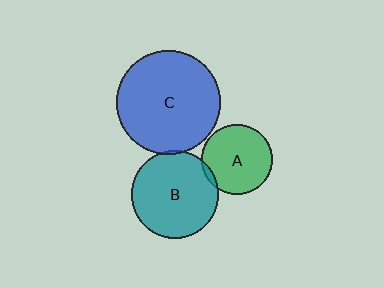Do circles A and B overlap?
Yes.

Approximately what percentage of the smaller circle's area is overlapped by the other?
Approximately 5%.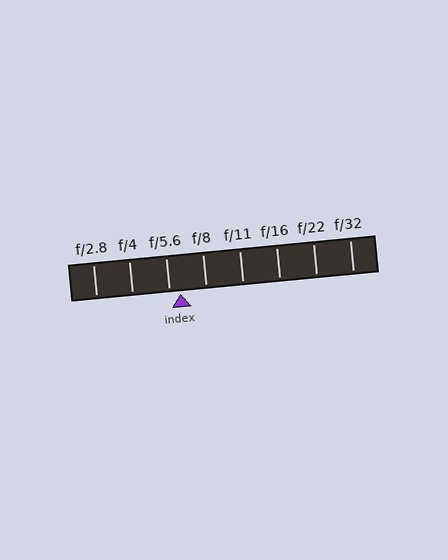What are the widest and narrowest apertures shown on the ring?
The widest aperture shown is f/2.8 and the narrowest is f/32.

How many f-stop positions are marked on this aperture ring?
There are 8 f-stop positions marked.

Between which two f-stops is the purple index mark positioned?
The index mark is between f/5.6 and f/8.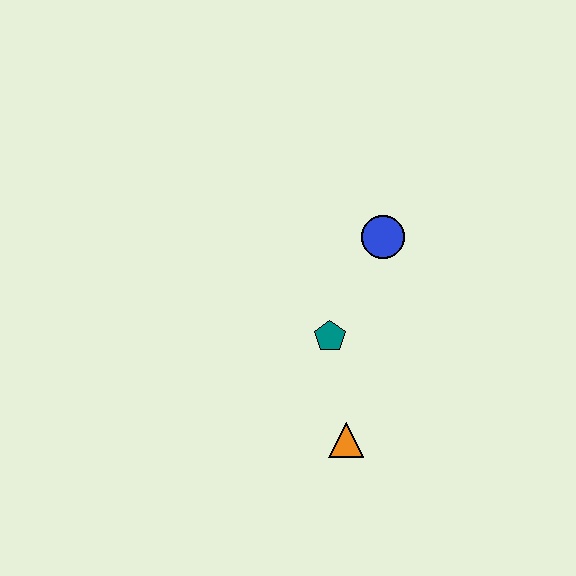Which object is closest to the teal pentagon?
The orange triangle is closest to the teal pentagon.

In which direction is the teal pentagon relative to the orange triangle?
The teal pentagon is above the orange triangle.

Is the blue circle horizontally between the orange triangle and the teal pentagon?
No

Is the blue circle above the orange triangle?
Yes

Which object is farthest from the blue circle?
The orange triangle is farthest from the blue circle.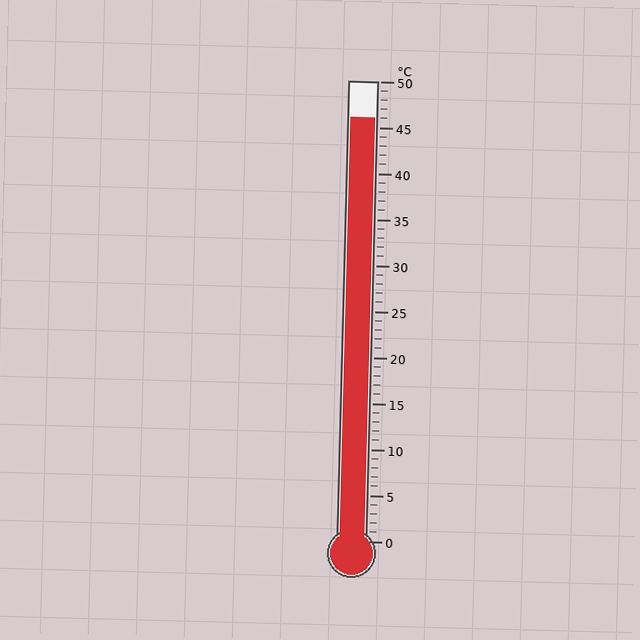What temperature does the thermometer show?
The thermometer shows approximately 46°C.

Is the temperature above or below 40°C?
The temperature is above 40°C.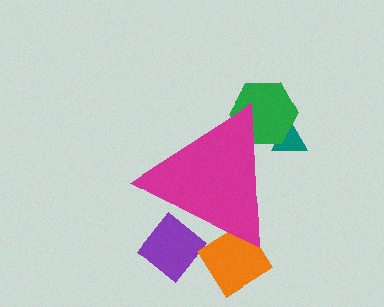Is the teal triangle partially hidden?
Yes, the teal triangle is partially hidden behind the magenta triangle.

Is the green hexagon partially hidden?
Yes, the green hexagon is partially hidden behind the magenta triangle.